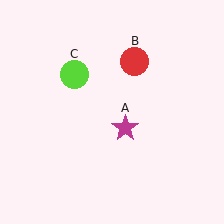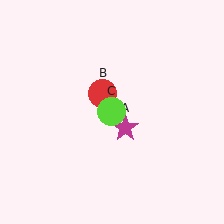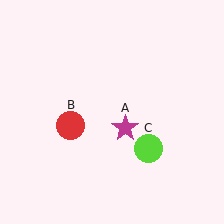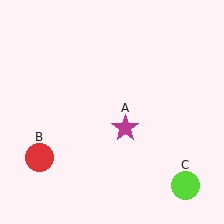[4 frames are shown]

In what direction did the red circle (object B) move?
The red circle (object B) moved down and to the left.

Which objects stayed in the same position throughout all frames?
Magenta star (object A) remained stationary.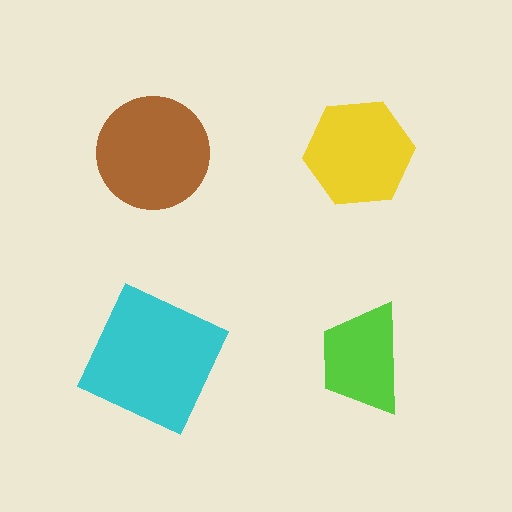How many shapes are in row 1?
2 shapes.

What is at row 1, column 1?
A brown circle.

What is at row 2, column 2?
A lime trapezoid.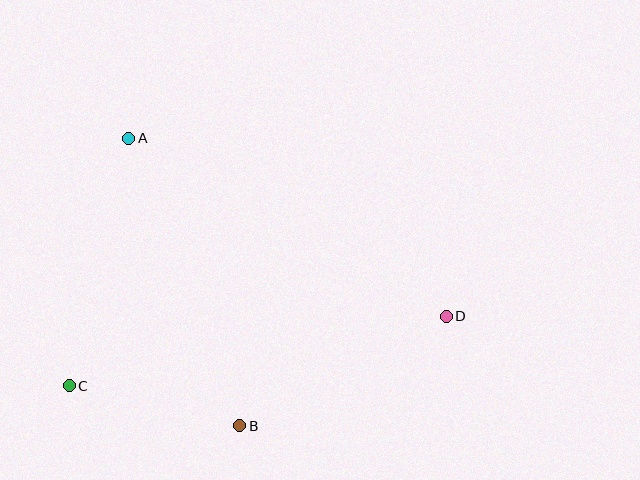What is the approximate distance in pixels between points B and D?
The distance between B and D is approximately 234 pixels.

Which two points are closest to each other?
Points B and C are closest to each other.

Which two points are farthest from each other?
Points C and D are farthest from each other.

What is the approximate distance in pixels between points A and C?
The distance between A and C is approximately 255 pixels.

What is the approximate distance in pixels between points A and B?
The distance between A and B is approximately 308 pixels.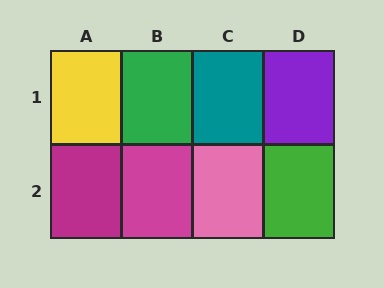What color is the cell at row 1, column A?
Yellow.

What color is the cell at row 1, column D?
Purple.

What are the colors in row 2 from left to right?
Magenta, magenta, pink, green.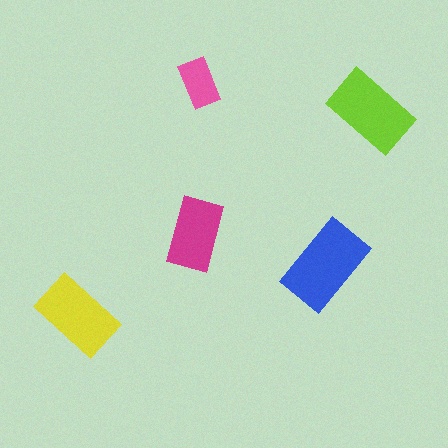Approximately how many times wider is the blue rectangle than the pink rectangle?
About 2 times wider.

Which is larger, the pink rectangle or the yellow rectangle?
The yellow one.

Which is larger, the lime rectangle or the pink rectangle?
The lime one.